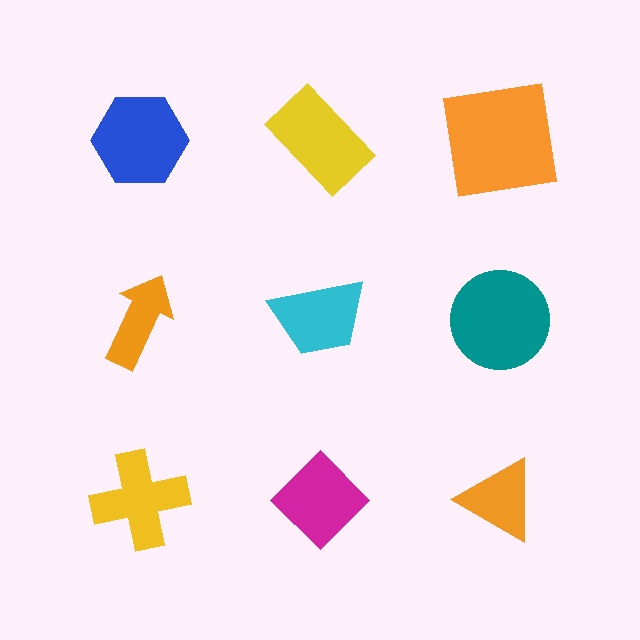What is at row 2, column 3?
A teal circle.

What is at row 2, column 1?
An orange arrow.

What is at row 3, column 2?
A magenta diamond.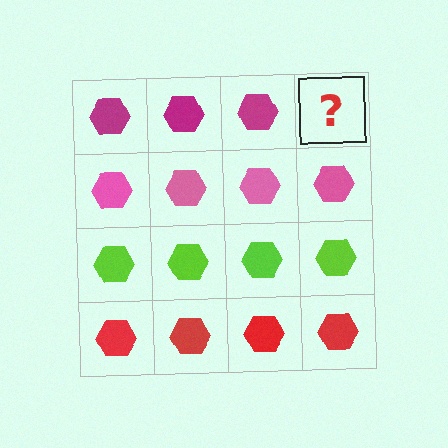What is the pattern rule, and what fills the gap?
The rule is that each row has a consistent color. The gap should be filled with a magenta hexagon.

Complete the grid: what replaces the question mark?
The question mark should be replaced with a magenta hexagon.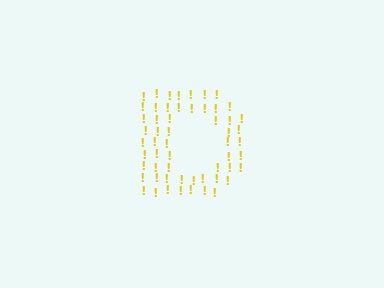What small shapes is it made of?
It is made of small exclamation marks.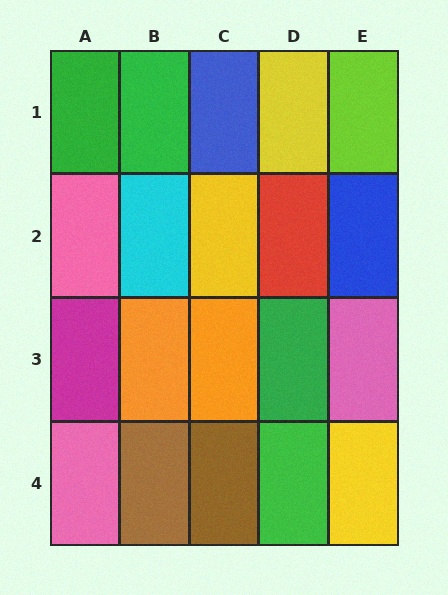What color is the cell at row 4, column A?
Pink.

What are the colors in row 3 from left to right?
Magenta, orange, orange, green, pink.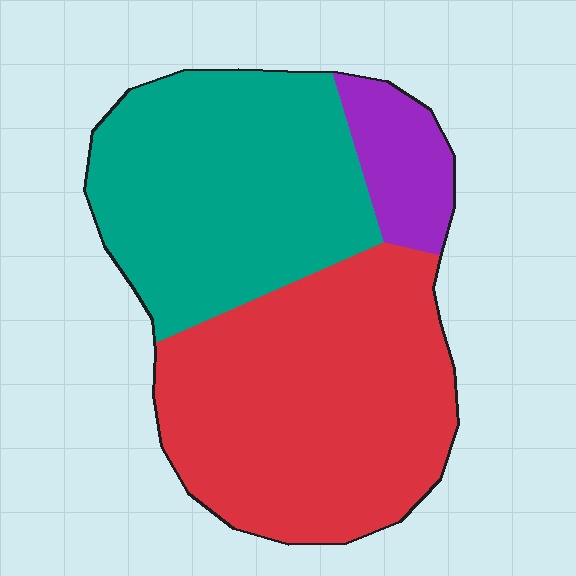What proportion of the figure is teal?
Teal covers 41% of the figure.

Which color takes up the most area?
Red, at roughly 50%.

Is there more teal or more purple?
Teal.